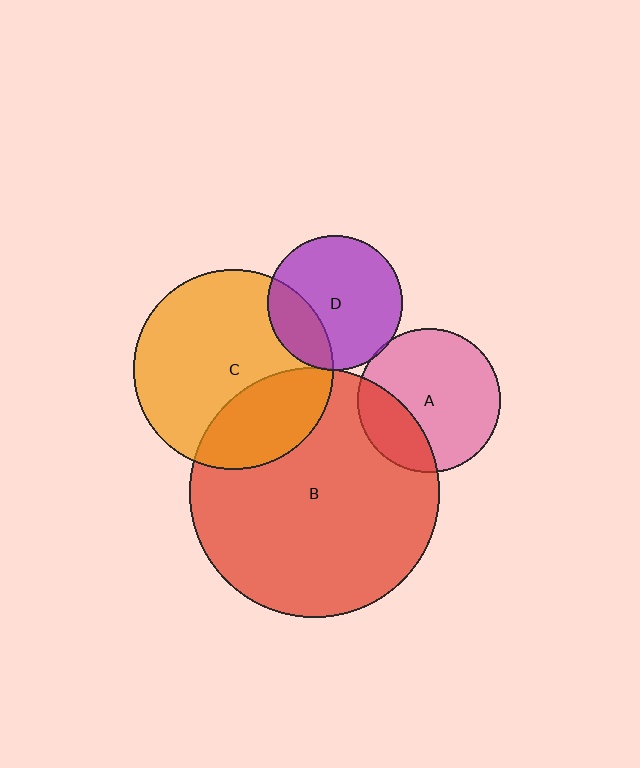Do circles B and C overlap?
Yes.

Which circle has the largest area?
Circle B (red).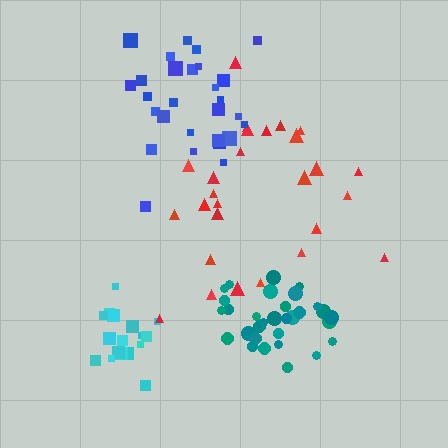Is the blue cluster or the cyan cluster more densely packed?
Cyan.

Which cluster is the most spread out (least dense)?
Red.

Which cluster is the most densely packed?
Teal.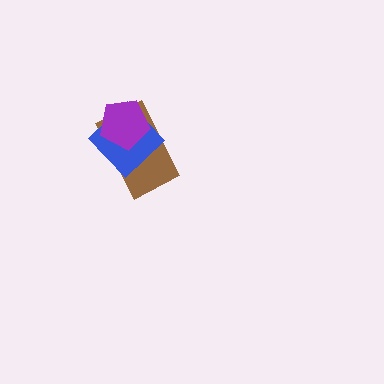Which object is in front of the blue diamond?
The purple pentagon is in front of the blue diamond.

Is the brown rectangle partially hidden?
Yes, it is partially covered by another shape.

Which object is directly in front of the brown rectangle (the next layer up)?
The blue diamond is directly in front of the brown rectangle.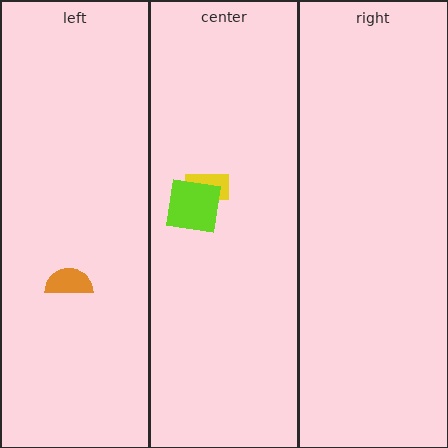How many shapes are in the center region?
2.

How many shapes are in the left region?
1.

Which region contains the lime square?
The center region.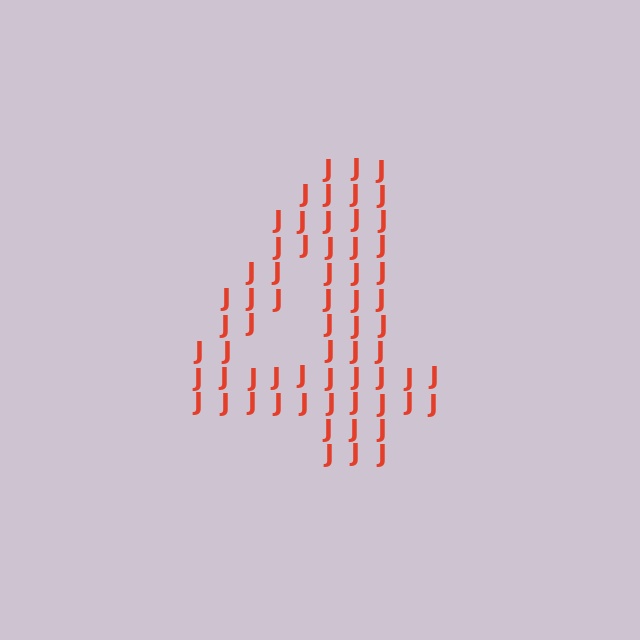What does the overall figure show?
The overall figure shows the digit 4.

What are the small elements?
The small elements are letter J's.